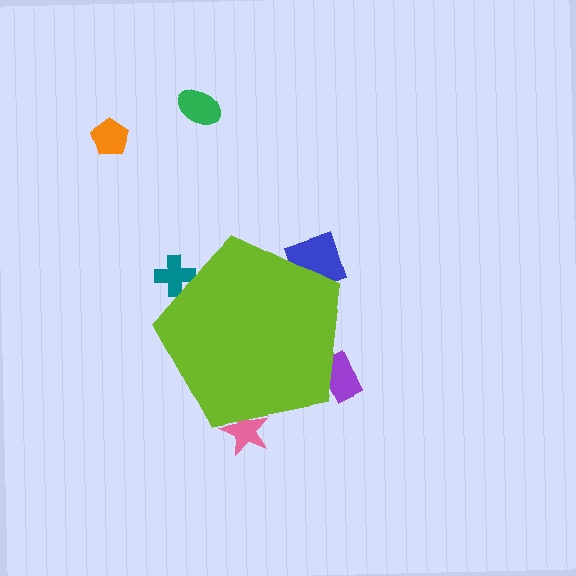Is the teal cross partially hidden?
Yes, the teal cross is partially hidden behind the lime pentagon.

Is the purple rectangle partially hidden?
Yes, the purple rectangle is partially hidden behind the lime pentagon.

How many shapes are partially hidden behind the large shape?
4 shapes are partially hidden.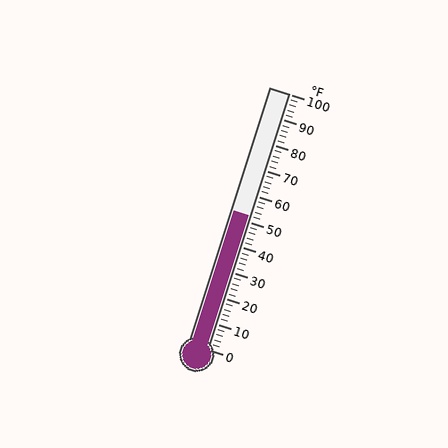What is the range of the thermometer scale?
The thermometer scale ranges from 0°F to 100°F.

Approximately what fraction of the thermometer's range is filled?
The thermometer is filled to approximately 50% of its range.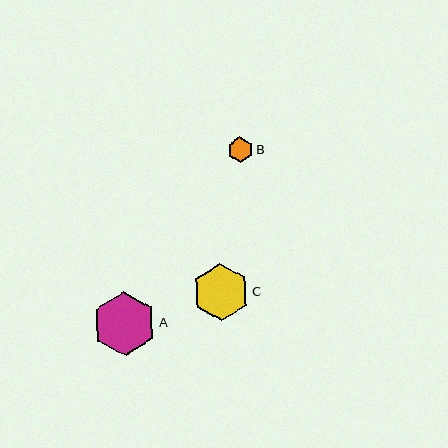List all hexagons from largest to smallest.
From largest to smallest: A, C, B.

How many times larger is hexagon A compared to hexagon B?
Hexagon A is approximately 2.5 times the size of hexagon B.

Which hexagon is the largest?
Hexagon A is the largest with a size of approximately 64 pixels.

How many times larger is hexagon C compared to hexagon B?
Hexagon C is approximately 2.2 times the size of hexagon B.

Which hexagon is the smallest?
Hexagon B is the smallest with a size of approximately 25 pixels.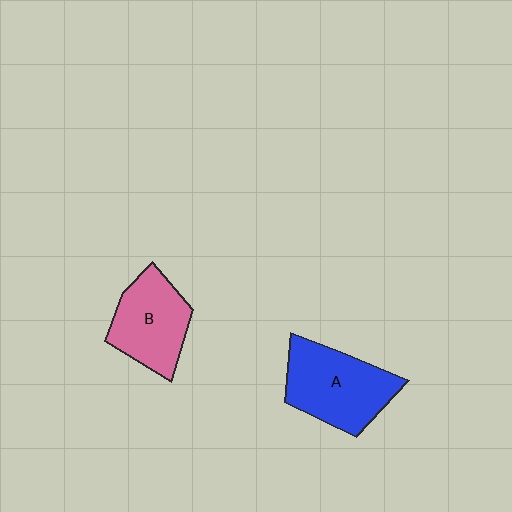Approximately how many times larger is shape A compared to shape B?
Approximately 1.2 times.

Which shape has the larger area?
Shape A (blue).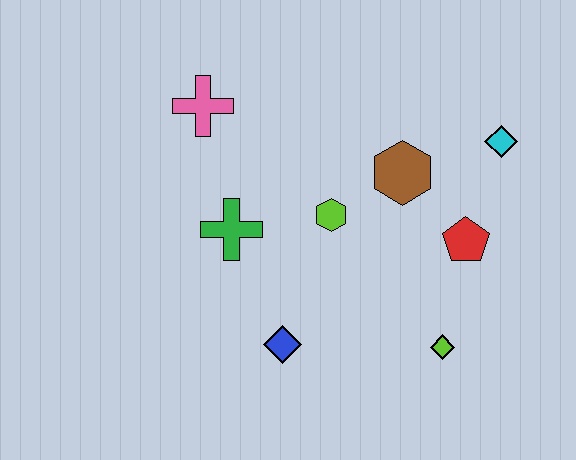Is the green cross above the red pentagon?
Yes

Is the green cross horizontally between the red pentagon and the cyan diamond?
No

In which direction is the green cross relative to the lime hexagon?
The green cross is to the left of the lime hexagon.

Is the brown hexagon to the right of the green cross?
Yes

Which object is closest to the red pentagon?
The brown hexagon is closest to the red pentagon.